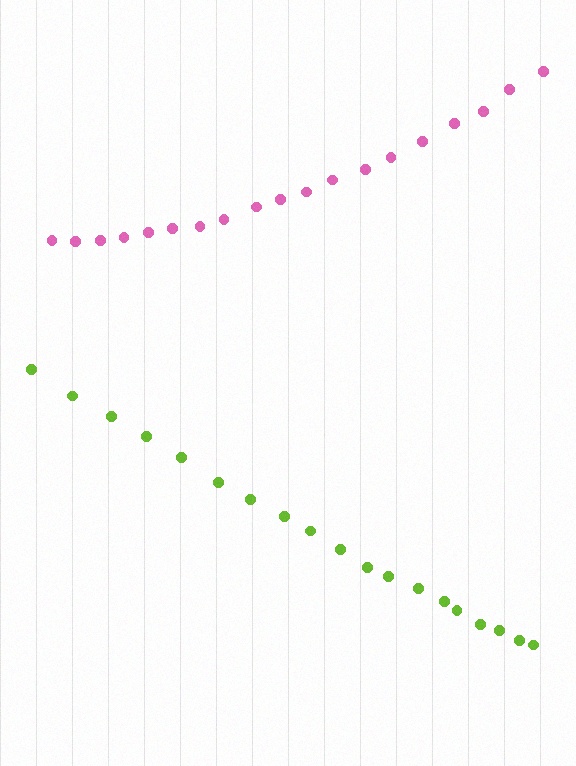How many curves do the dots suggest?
There are 2 distinct paths.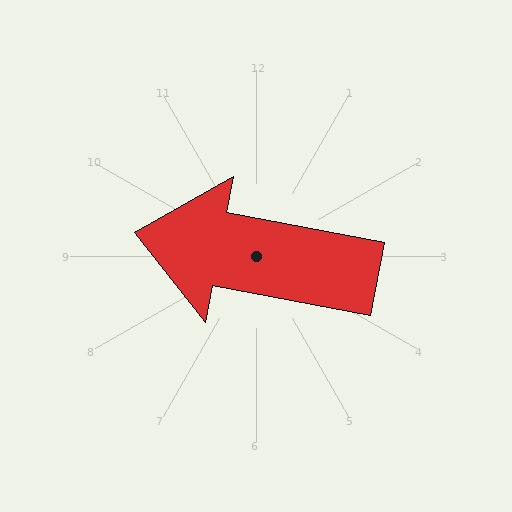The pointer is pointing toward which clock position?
Roughly 9 o'clock.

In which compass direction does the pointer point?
West.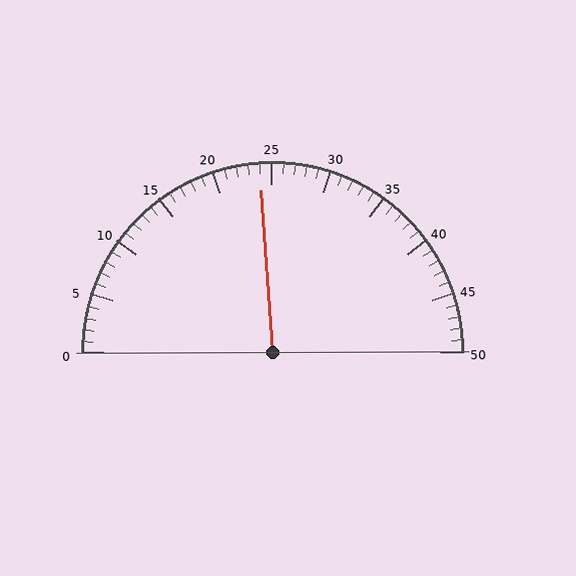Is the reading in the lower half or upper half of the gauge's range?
The reading is in the lower half of the range (0 to 50).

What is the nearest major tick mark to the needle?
The nearest major tick mark is 25.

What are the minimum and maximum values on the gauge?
The gauge ranges from 0 to 50.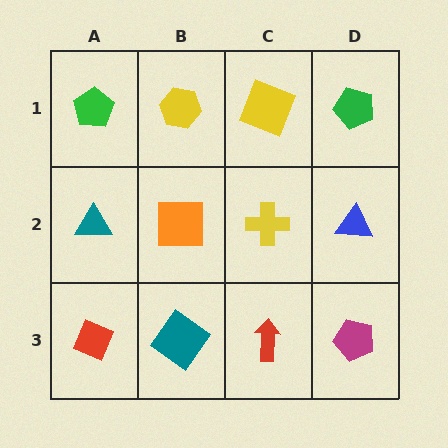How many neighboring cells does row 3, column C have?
3.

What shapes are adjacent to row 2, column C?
A yellow square (row 1, column C), a red arrow (row 3, column C), an orange square (row 2, column B), a blue triangle (row 2, column D).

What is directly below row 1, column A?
A teal triangle.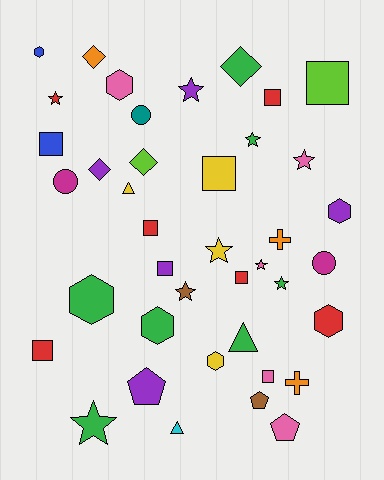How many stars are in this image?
There are 9 stars.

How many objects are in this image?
There are 40 objects.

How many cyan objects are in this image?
There is 1 cyan object.